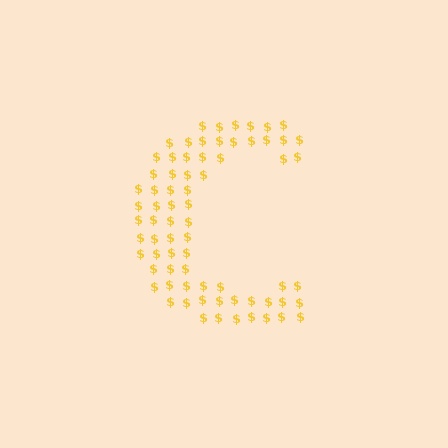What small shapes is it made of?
It is made of small dollar signs.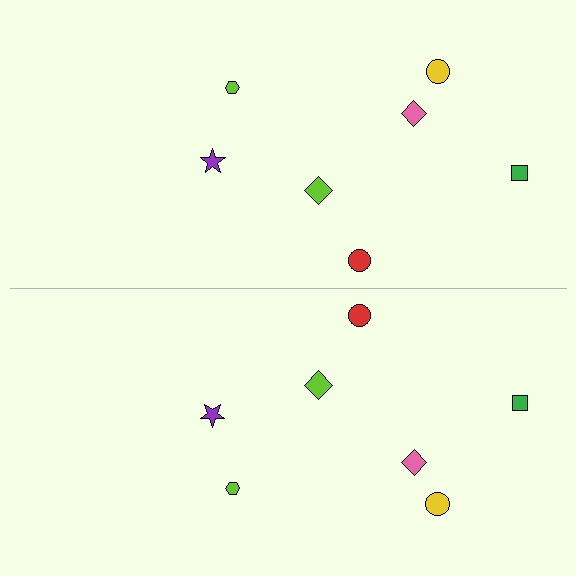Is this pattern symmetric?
Yes, this pattern has bilateral (reflection) symmetry.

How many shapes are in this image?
There are 14 shapes in this image.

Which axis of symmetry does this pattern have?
The pattern has a horizontal axis of symmetry running through the center of the image.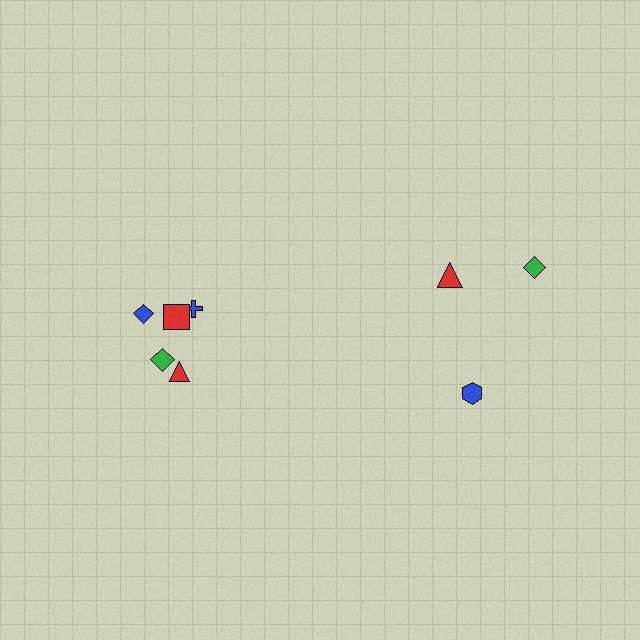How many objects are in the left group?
There are 5 objects.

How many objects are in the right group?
There are 3 objects.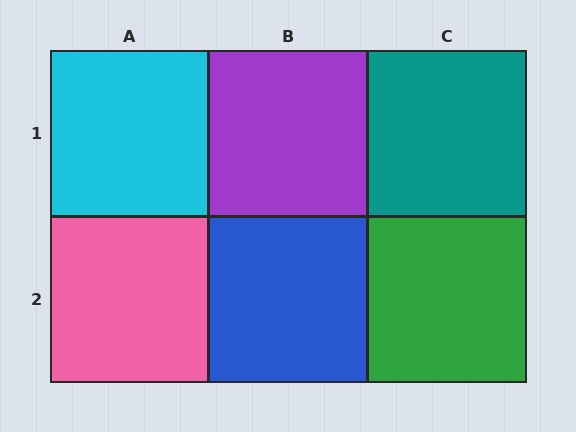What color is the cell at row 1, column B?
Purple.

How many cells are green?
1 cell is green.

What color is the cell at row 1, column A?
Cyan.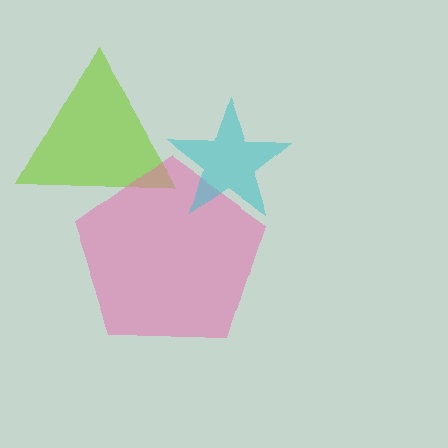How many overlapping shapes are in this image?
There are 3 overlapping shapes in the image.